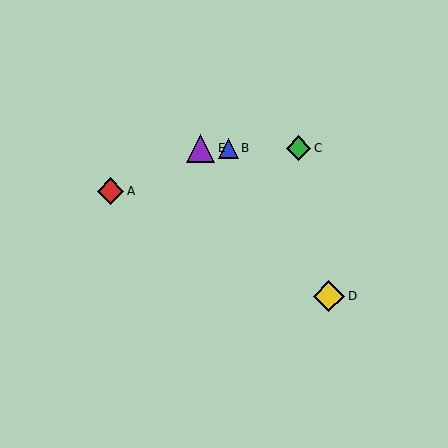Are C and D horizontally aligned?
No, C is at y≈148 and D is at y≈296.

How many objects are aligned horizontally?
3 objects (B, C, E) are aligned horizontally.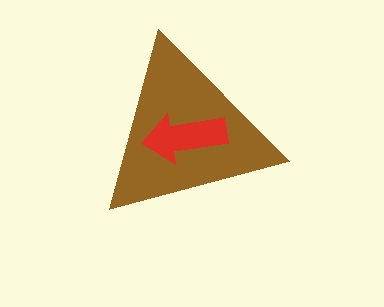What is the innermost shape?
The red arrow.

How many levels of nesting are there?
2.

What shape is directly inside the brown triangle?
The red arrow.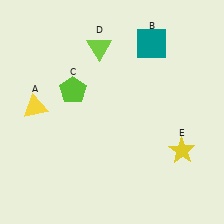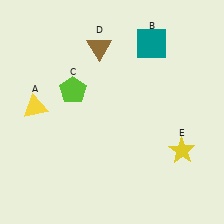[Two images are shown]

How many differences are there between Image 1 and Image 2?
There is 1 difference between the two images.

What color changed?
The triangle (D) changed from lime in Image 1 to brown in Image 2.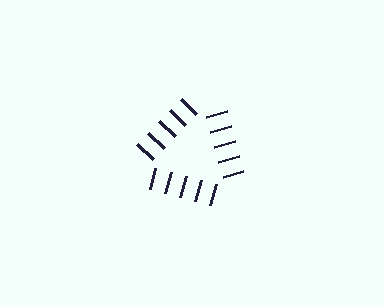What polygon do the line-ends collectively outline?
An illusory triangle — the line segments terminate on its edges but no continuous stroke is drawn.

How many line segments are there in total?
15 — 5 along each of the 3 edges.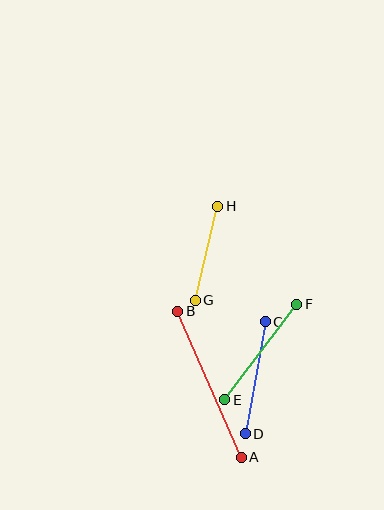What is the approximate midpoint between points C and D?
The midpoint is at approximately (255, 378) pixels.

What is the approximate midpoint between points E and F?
The midpoint is at approximately (261, 352) pixels.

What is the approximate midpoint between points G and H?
The midpoint is at approximately (206, 253) pixels.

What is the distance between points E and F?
The distance is approximately 120 pixels.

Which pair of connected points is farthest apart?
Points A and B are farthest apart.